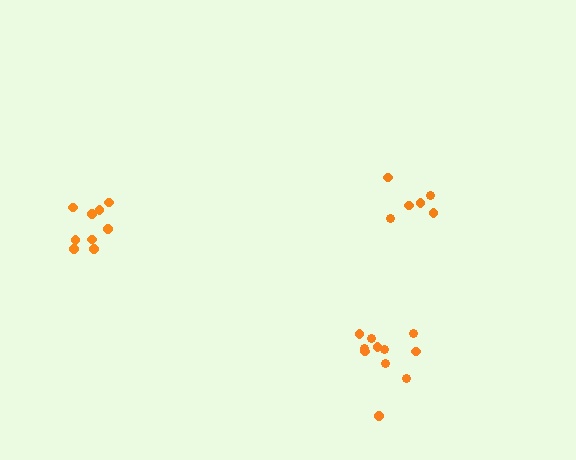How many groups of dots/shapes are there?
There are 3 groups.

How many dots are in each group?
Group 1: 6 dots, Group 2: 10 dots, Group 3: 11 dots (27 total).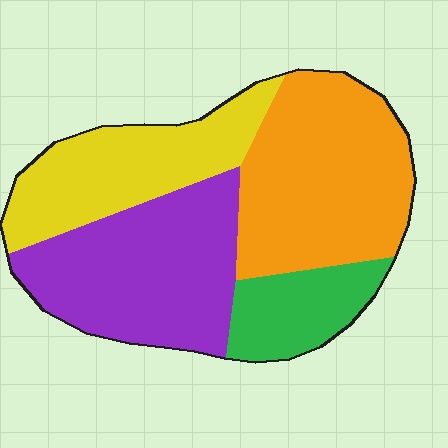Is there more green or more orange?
Orange.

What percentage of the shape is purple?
Purple covers 31% of the shape.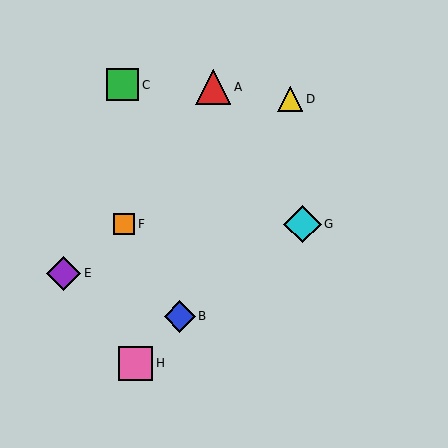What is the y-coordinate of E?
Object E is at y≈273.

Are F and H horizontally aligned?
No, F is at y≈224 and H is at y≈363.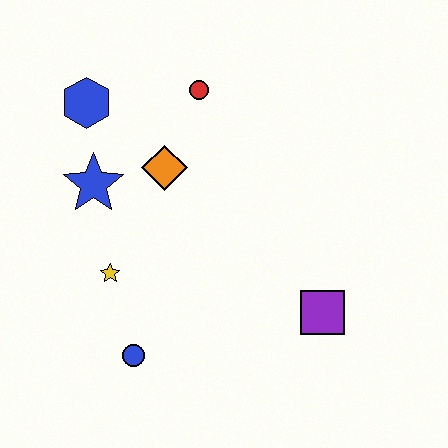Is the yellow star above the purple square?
Yes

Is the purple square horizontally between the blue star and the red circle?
No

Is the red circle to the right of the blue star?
Yes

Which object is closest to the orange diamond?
The blue star is closest to the orange diamond.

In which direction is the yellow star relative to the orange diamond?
The yellow star is below the orange diamond.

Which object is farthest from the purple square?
The blue hexagon is farthest from the purple square.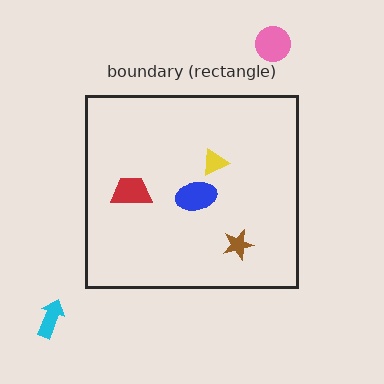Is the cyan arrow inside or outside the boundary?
Outside.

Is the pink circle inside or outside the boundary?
Outside.